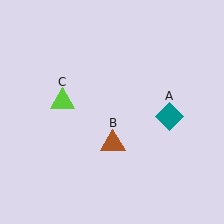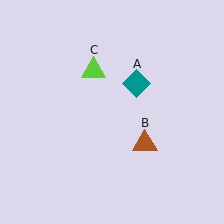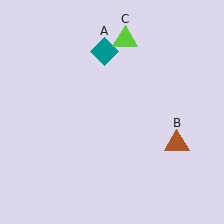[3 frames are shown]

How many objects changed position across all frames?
3 objects changed position: teal diamond (object A), brown triangle (object B), lime triangle (object C).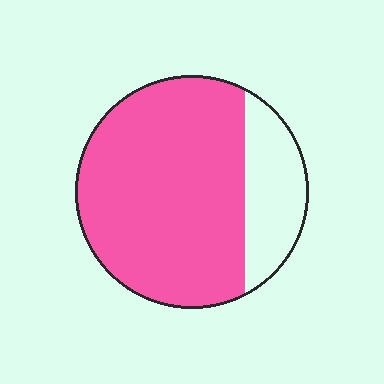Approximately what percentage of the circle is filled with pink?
Approximately 80%.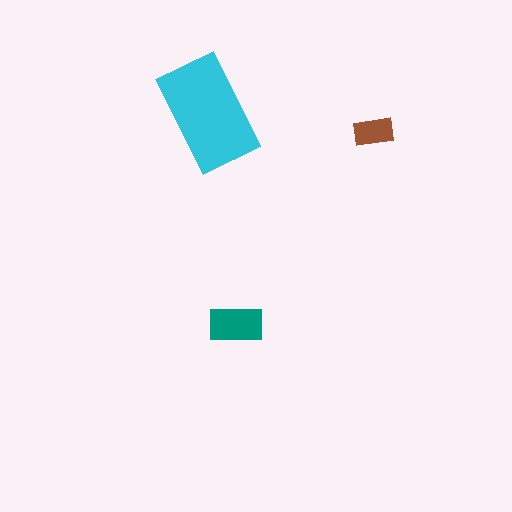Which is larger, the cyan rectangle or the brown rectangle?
The cyan one.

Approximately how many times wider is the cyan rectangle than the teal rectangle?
About 2 times wider.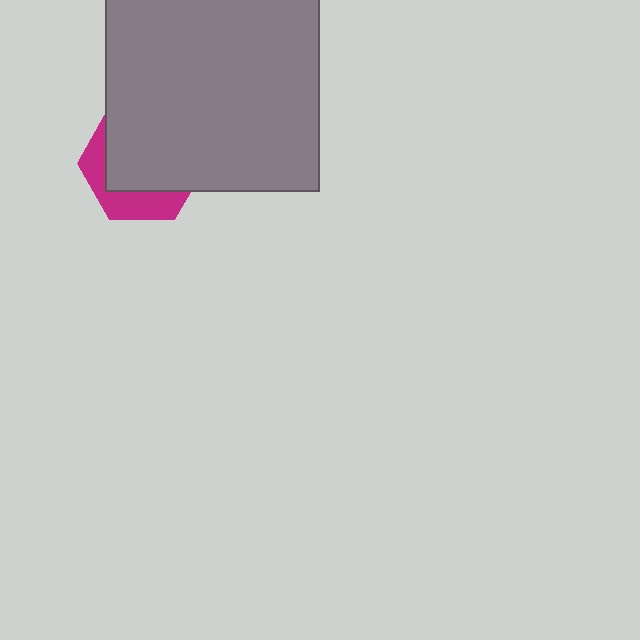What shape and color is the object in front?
The object in front is a gray rectangle.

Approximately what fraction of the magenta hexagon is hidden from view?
Roughly 68% of the magenta hexagon is hidden behind the gray rectangle.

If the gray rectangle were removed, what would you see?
You would see the complete magenta hexagon.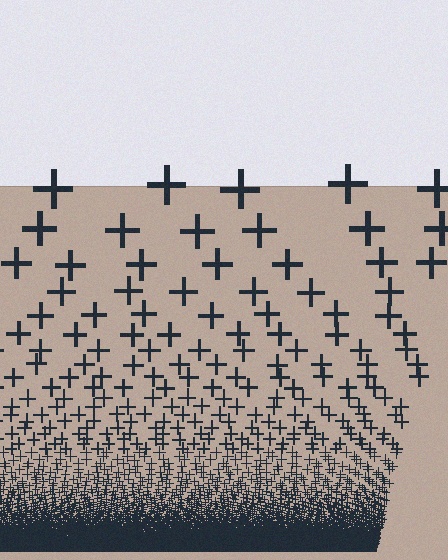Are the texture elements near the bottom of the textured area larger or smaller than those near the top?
Smaller. The gradient is inverted — elements near the bottom are smaller and denser.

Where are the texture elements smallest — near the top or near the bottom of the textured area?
Near the bottom.